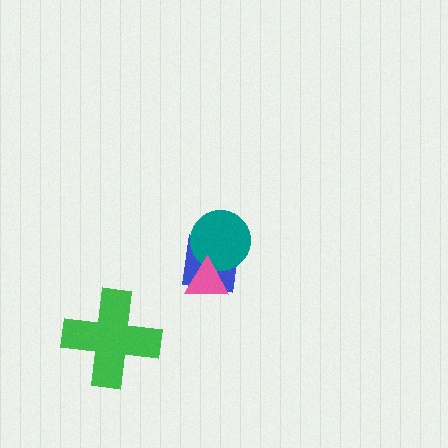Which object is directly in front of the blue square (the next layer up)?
The teal circle is directly in front of the blue square.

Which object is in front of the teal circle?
The pink triangle is in front of the teal circle.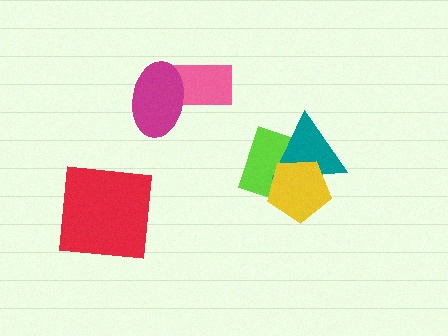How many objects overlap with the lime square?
2 objects overlap with the lime square.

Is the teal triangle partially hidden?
Yes, it is partially covered by another shape.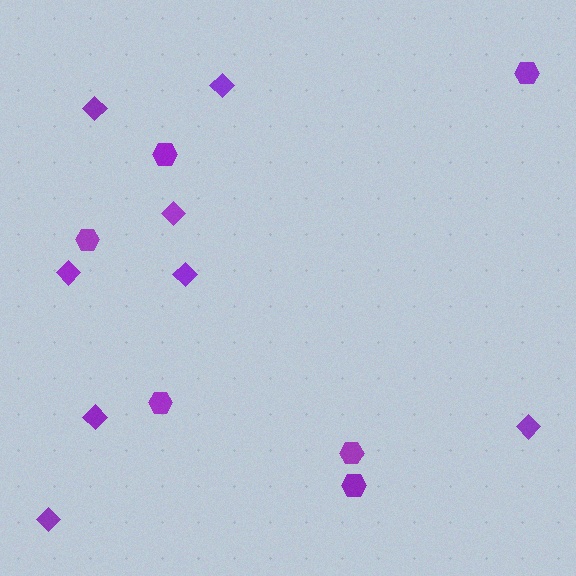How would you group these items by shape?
There are 2 groups: one group of hexagons (6) and one group of diamonds (8).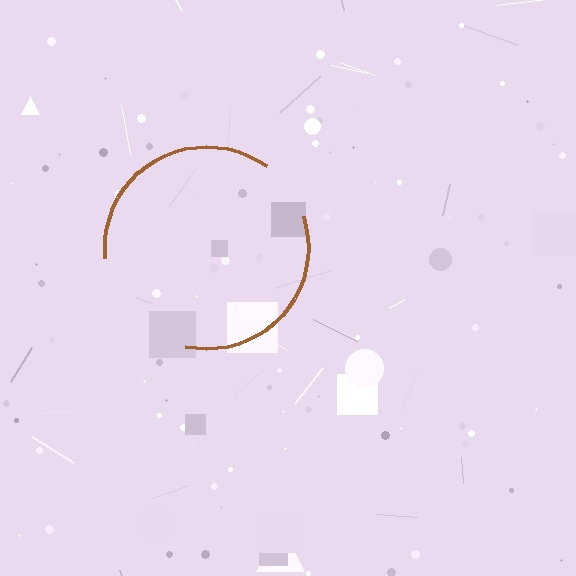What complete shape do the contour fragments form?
The contour fragments form a circle.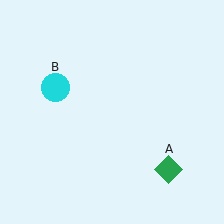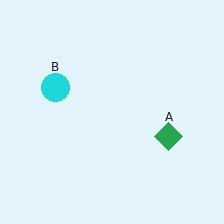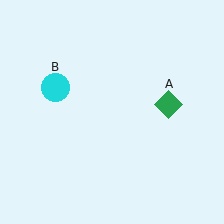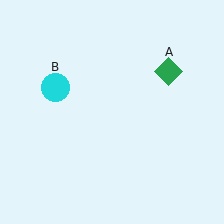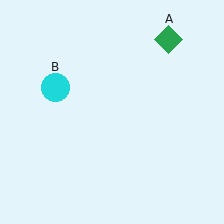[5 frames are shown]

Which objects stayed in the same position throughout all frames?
Cyan circle (object B) remained stationary.